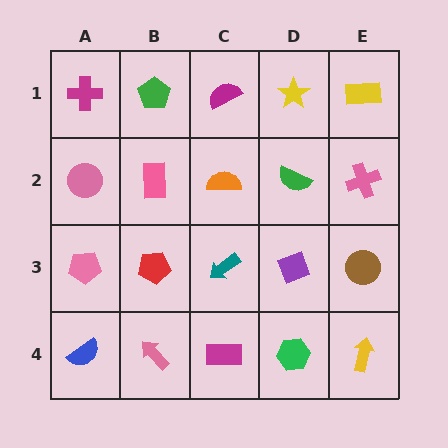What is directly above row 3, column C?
An orange semicircle.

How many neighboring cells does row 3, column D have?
4.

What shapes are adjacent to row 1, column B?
A pink rectangle (row 2, column B), a magenta cross (row 1, column A), a magenta semicircle (row 1, column C).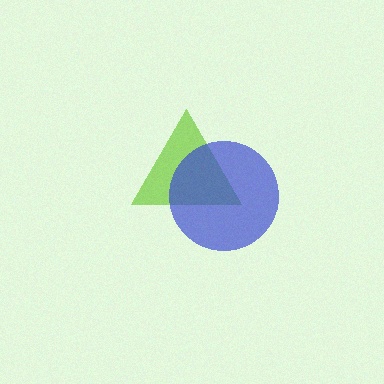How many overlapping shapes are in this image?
There are 2 overlapping shapes in the image.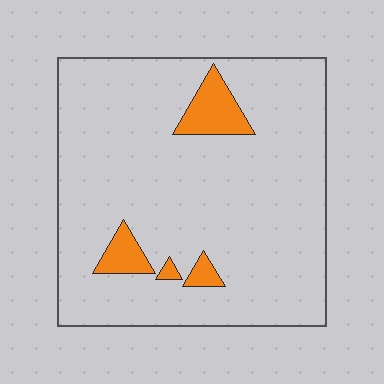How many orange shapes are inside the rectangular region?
4.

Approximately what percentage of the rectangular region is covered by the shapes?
Approximately 10%.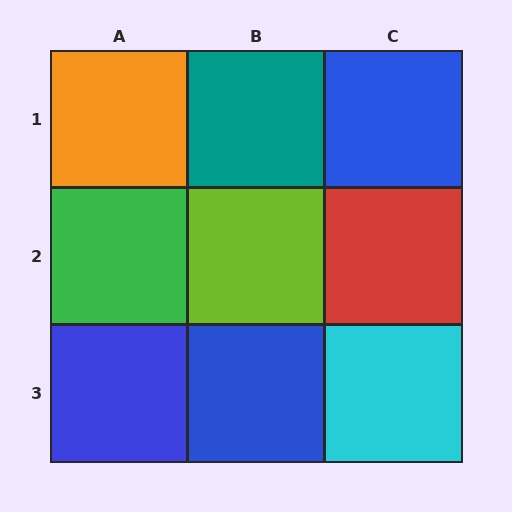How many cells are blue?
3 cells are blue.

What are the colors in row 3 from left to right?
Blue, blue, cyan.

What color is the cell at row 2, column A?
Green.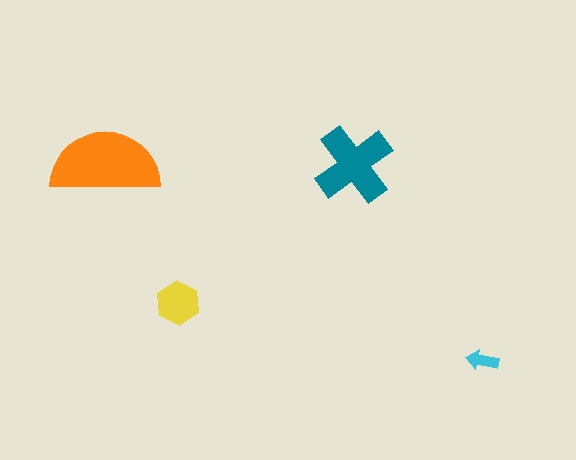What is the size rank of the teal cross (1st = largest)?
2nd.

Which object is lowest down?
The cyan arrow is bottommost.